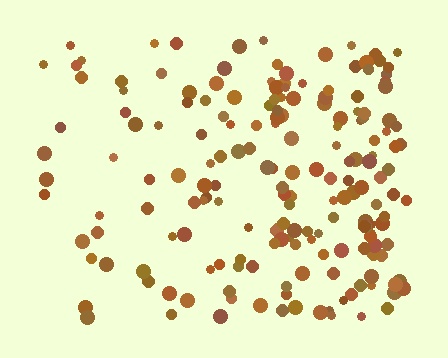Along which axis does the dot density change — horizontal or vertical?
Horizontal.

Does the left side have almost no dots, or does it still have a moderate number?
Still a moderate number, just noticeably fewer than the right.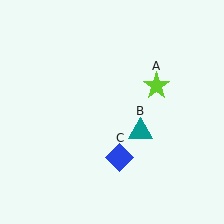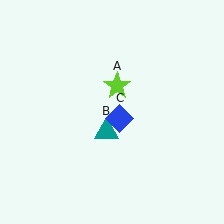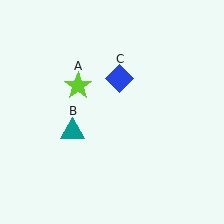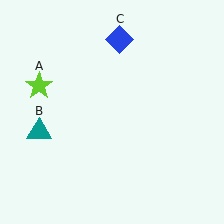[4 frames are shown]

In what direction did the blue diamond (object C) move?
The blue diamond (object C) moved up.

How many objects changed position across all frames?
3 objects changed position: lime star (object A), teal triangle (object B), blue diamond (object C).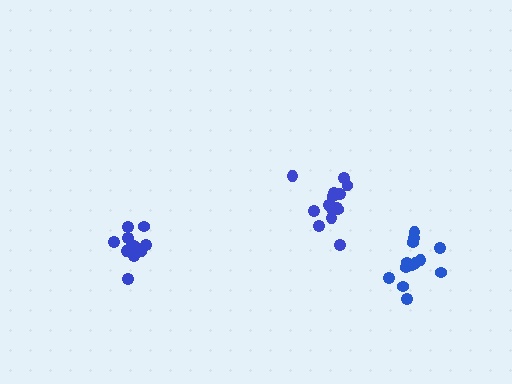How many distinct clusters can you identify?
There are 3 distinct clusters.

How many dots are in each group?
Group 1: 15 dots, Group 2: 11 dots, Group 3: 13 dots (39 total).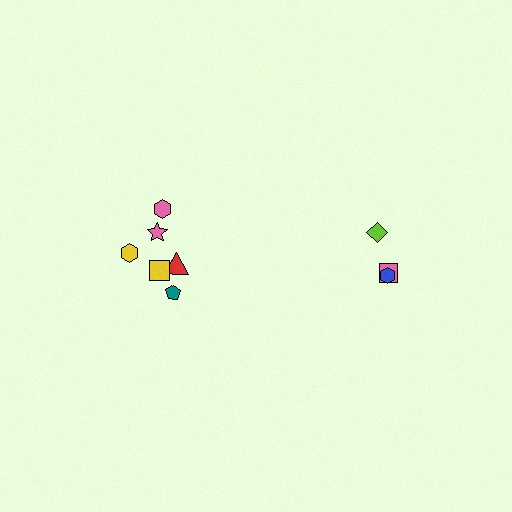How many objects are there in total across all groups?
There are 9 objects.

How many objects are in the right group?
There are 3 objects.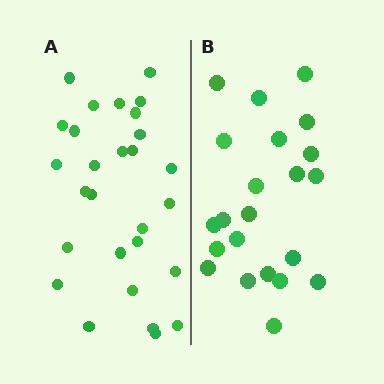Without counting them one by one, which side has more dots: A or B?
Region A (the left region) has more dots.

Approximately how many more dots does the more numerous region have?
Region A has about 6 more dots than region B.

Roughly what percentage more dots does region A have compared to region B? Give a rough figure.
About 25% more.